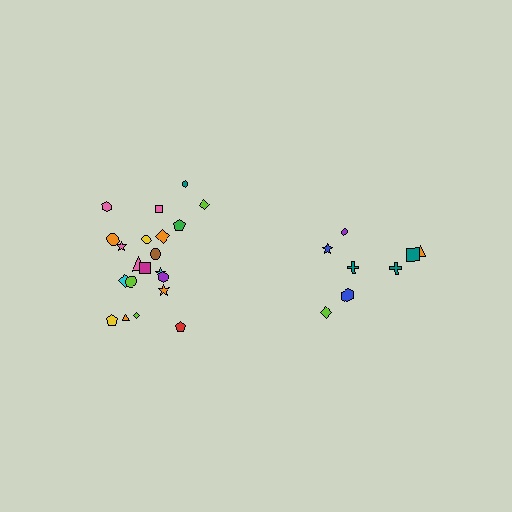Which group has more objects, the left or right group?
The left group.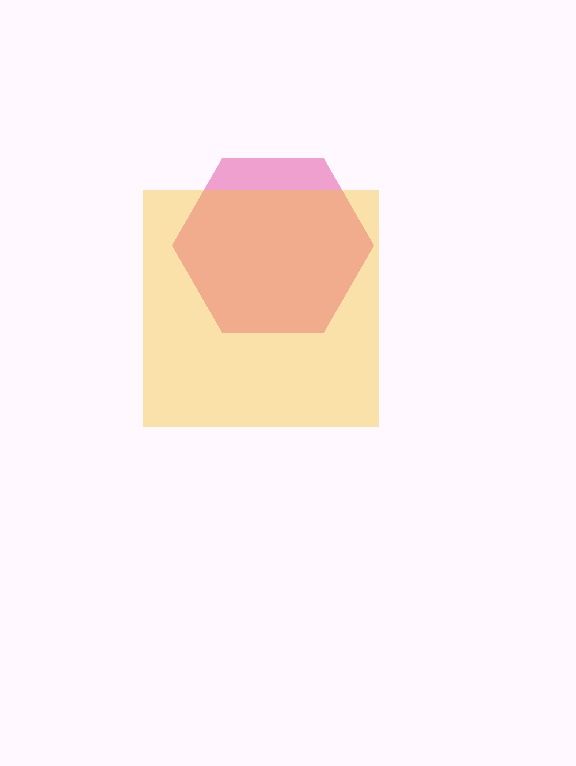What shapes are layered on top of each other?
The layered shapes are: a pink hexagon, a yellow square.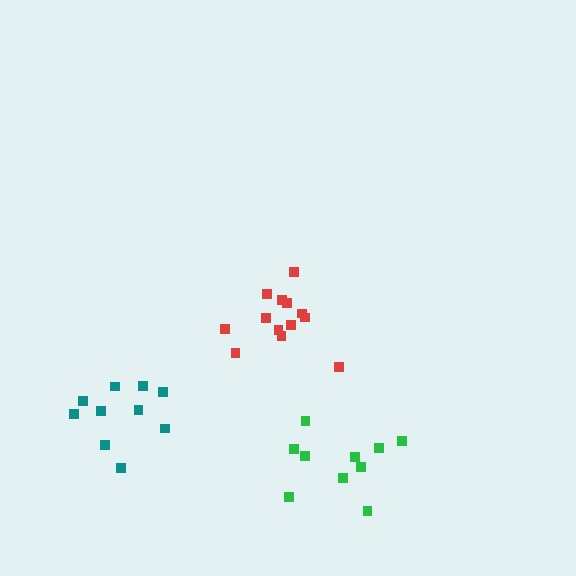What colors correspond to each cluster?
The clusters are colored: green, red, teal.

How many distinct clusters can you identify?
There are 3 distinct clusters.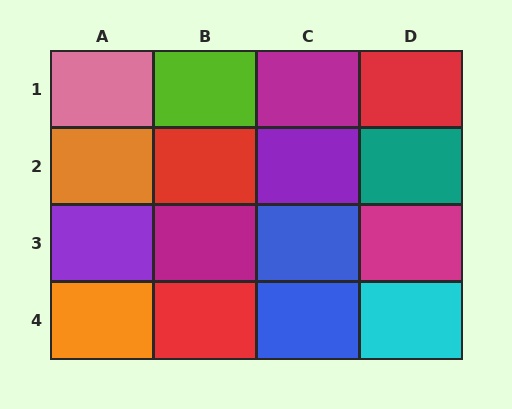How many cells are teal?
1 cell is teal.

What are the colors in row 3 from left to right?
Purple, magenta, blue, magenta.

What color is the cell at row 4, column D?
Cyan.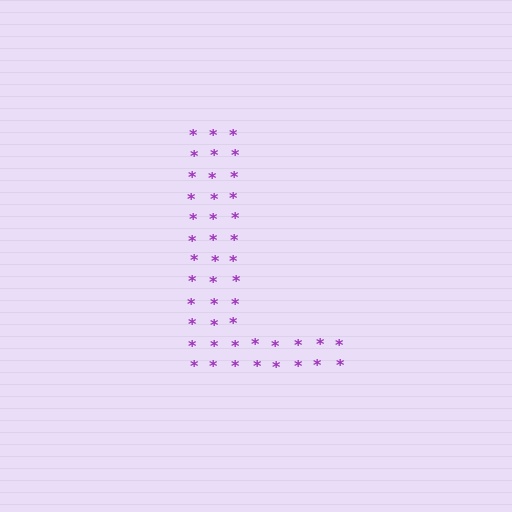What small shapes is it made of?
It is made of small asterisks.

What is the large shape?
The large shape is the letter L.